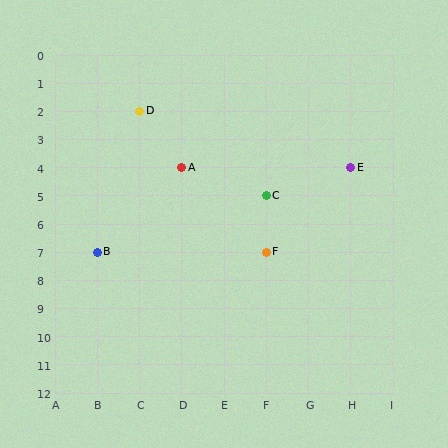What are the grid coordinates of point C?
Point C is at grid coordinates (F, 5).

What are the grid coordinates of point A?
Point A is at grid coordinates (D, 4).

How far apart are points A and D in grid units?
Points A and D are 1 column and 2 rows apart (about 2.2 grid units diagonally).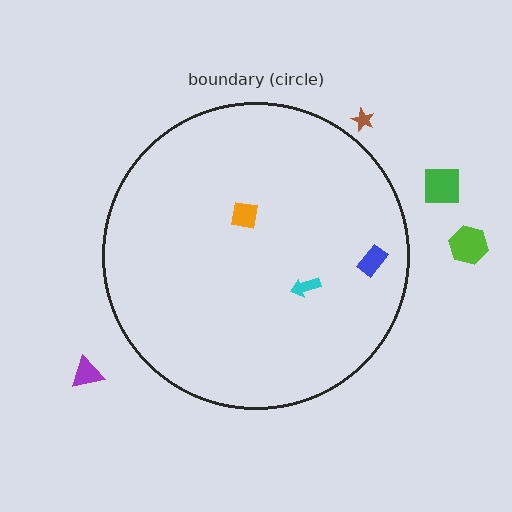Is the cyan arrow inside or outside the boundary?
Inside.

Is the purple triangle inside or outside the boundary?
Outside.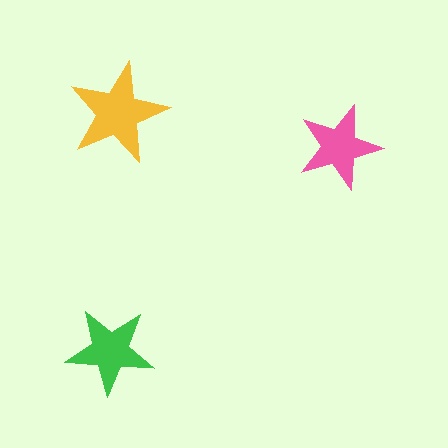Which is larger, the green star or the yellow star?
The yellow one.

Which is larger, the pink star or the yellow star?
The yellow one.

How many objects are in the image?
There are 3 objects in the image.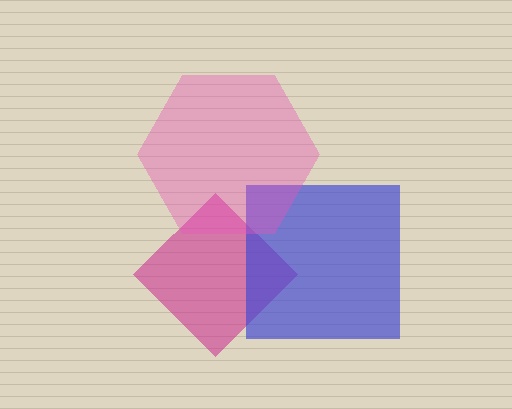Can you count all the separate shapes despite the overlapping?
Yes, there are 3 separate shapes.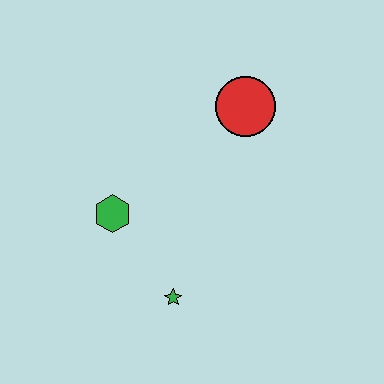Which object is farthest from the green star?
The red circle is farthest from the green star.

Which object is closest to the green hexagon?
The green star is closest to the green hexagon.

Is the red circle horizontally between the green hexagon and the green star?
No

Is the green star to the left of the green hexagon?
No